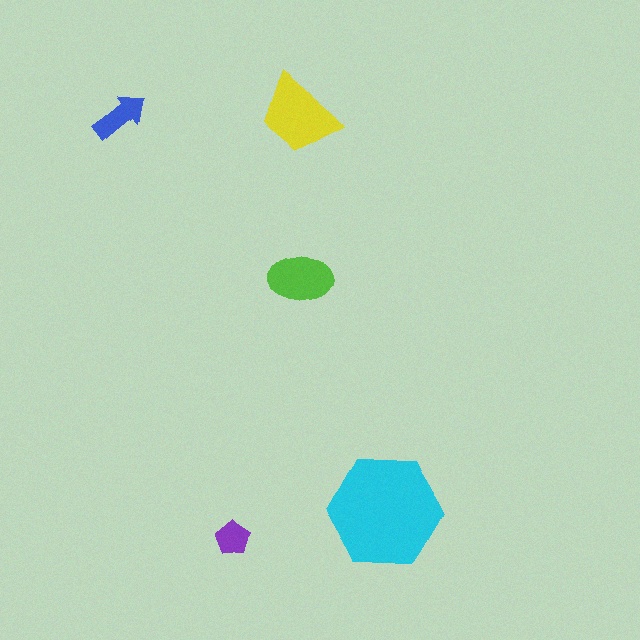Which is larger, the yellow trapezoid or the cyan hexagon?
The cyan hexagon.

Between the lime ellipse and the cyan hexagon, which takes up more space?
The cyan hexagon.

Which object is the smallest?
The purple pentagon.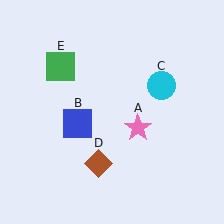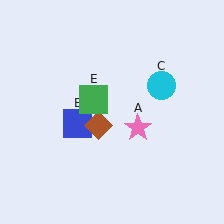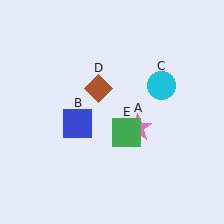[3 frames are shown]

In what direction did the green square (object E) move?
The green square (object E) moved down and to the right.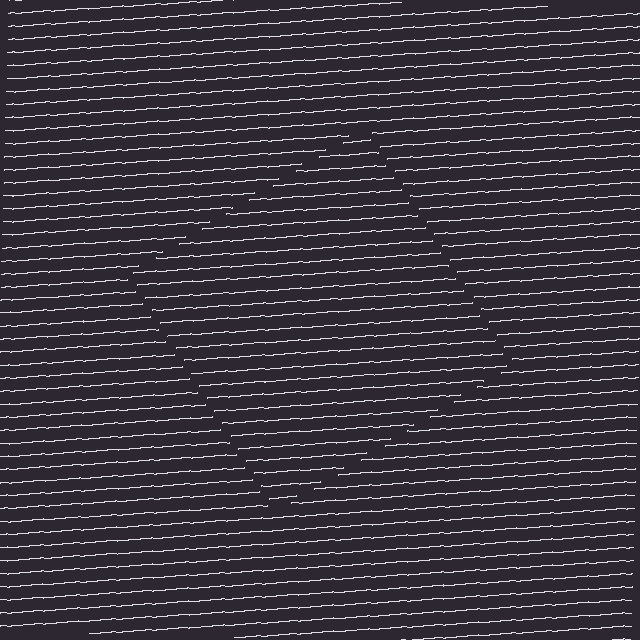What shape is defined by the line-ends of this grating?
An illusory square. The interior of the shape contains the same grating, shifted by half a period — the contour is defined by the phase discontinuity where line-ends from the inner and outer gratings abut.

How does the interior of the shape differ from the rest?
The interior of the shape contains the same grating, shifted by half a period — the contour is defined by the phase discontinuity where line-ends from the inner and outer gratings abut.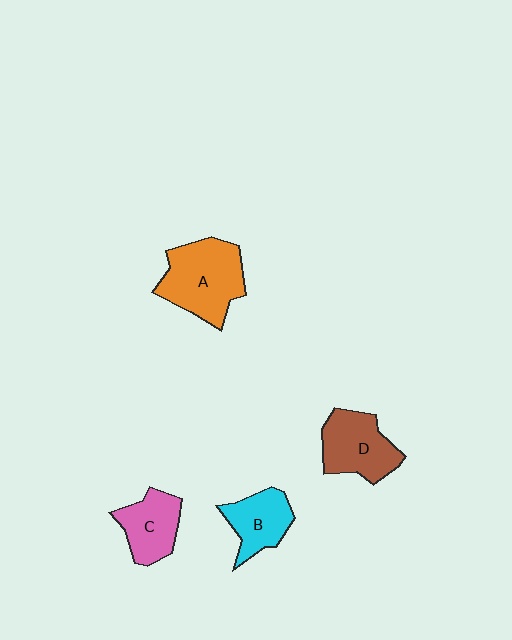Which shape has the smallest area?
Shape B (cyan).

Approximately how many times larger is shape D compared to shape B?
Approximately 1.3 times.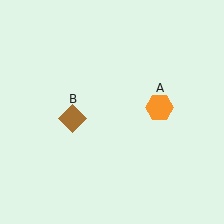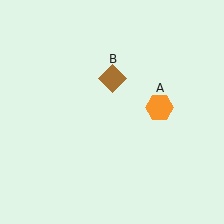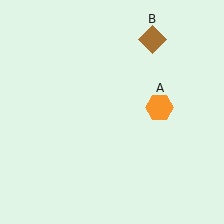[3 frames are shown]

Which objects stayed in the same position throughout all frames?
Orange hexagon (object A) remained stationary.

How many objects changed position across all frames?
1 object changed position: brown diamond (object B).